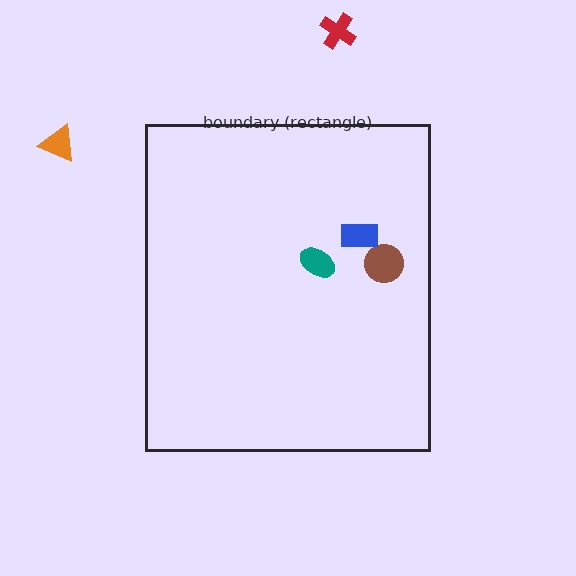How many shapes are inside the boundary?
3 inside, 2 outside.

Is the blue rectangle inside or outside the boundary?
Inside.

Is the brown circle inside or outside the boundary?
Inside.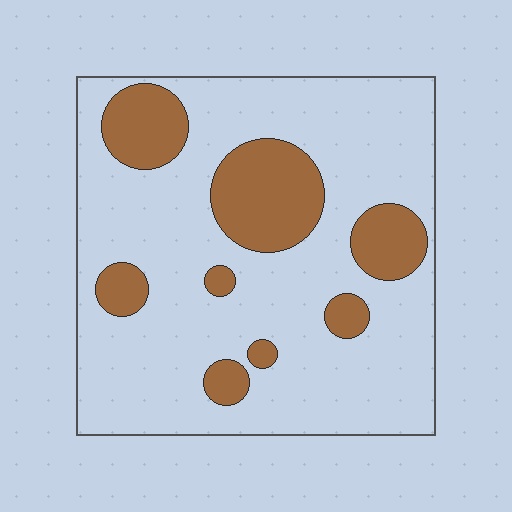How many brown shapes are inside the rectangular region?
8.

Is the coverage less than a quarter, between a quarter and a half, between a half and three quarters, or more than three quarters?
Less than a quarter.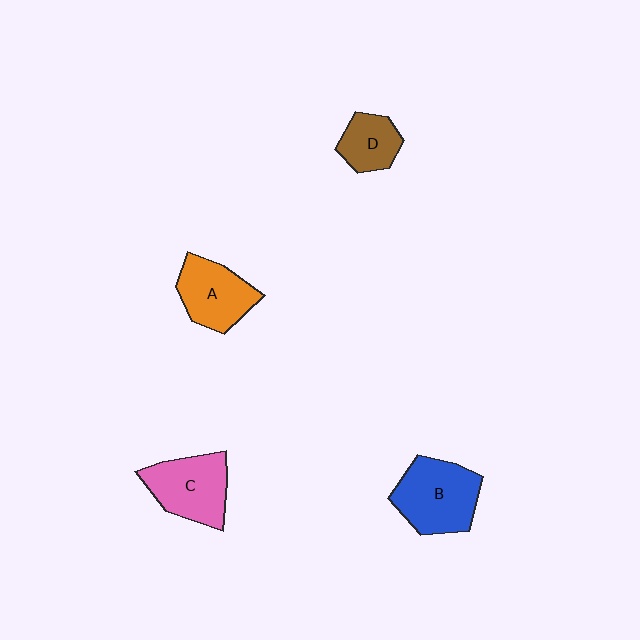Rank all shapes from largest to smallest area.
From largest to smallest: B (blue), C (pink), A (orange), D (brown).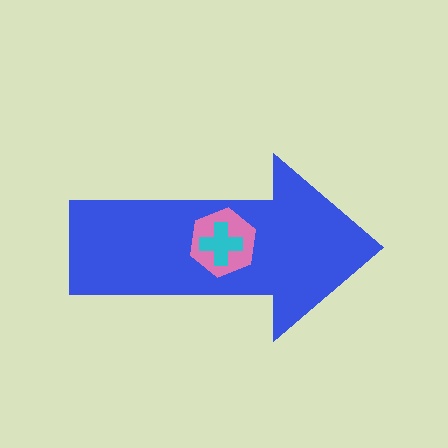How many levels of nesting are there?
3.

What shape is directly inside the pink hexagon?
The cyan cross.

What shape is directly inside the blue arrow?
The pink hexagon.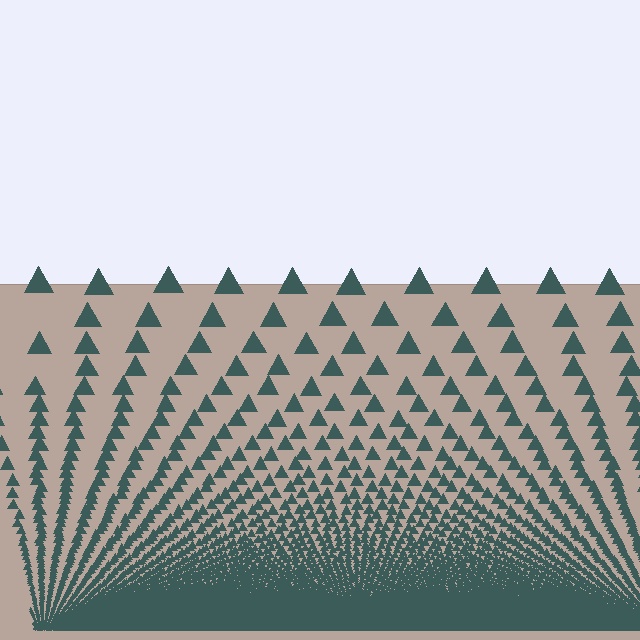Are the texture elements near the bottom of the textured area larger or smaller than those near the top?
Smaller. The gradient is inverted — elements near the bottom are smaller and denser.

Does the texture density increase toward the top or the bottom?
Density increases toward the bottom.